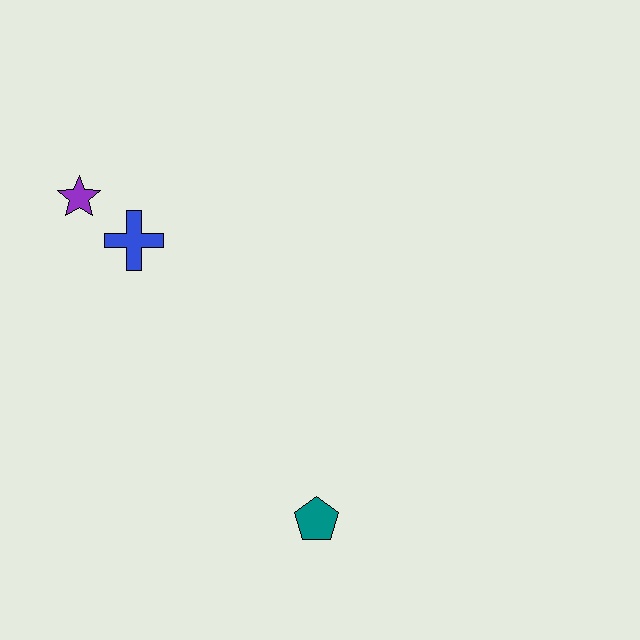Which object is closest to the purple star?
The blue cross is closest to the purple star.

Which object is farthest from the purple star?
The teal pentagon is farthest from the purple star.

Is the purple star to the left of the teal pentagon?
Yes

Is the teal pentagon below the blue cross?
Yes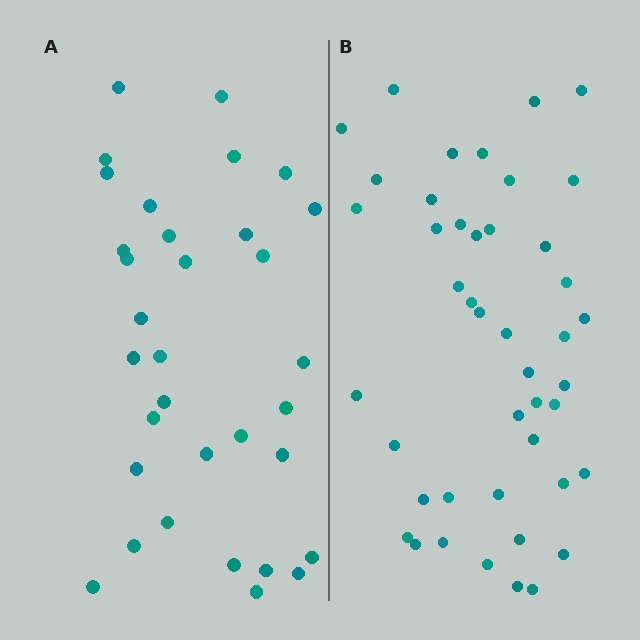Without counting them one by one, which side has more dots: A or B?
Region B (the right region) has more dots.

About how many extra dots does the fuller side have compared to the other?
Region B has roughly 12 or so more dots than region A.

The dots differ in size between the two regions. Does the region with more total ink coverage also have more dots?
No. Region A has more total ink coverage because its dots are larger, but region B actually contains more individual dots. Total area can be misleading — the number of items is what matters here.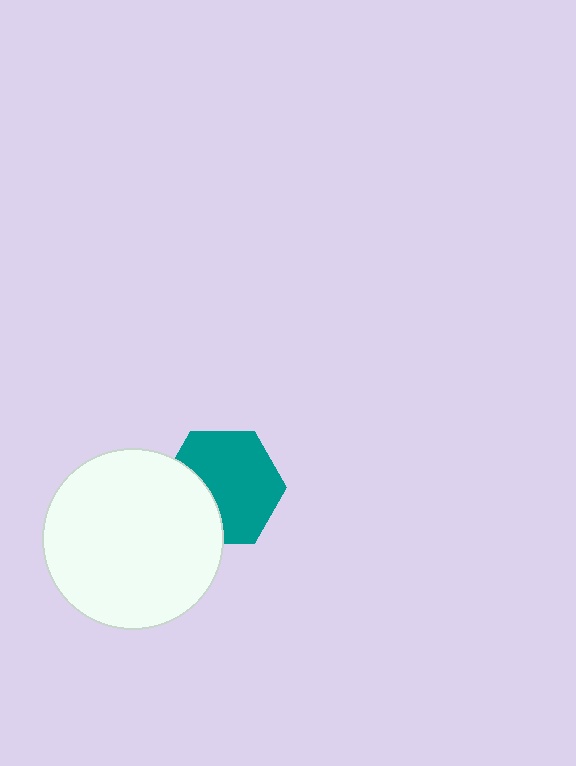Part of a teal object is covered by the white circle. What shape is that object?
It is a hexagon.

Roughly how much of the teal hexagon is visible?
Most of it is visible (roughly 69%).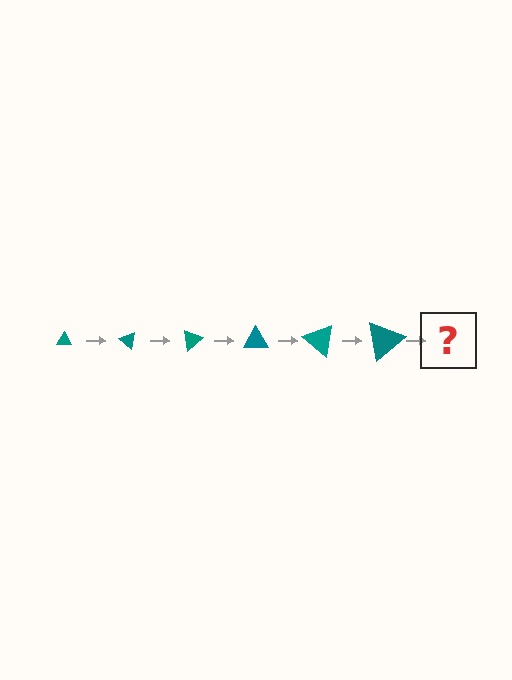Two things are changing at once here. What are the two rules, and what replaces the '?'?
The two rules are that the triangle grows larger each step and it rotates 40 degrees each step. The '?' should be a triangle, larger than the previous one and rotated 240 degrees from the start.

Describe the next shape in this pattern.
It should be a triangle, larger than the previous one and rotated 240 degrees from the start.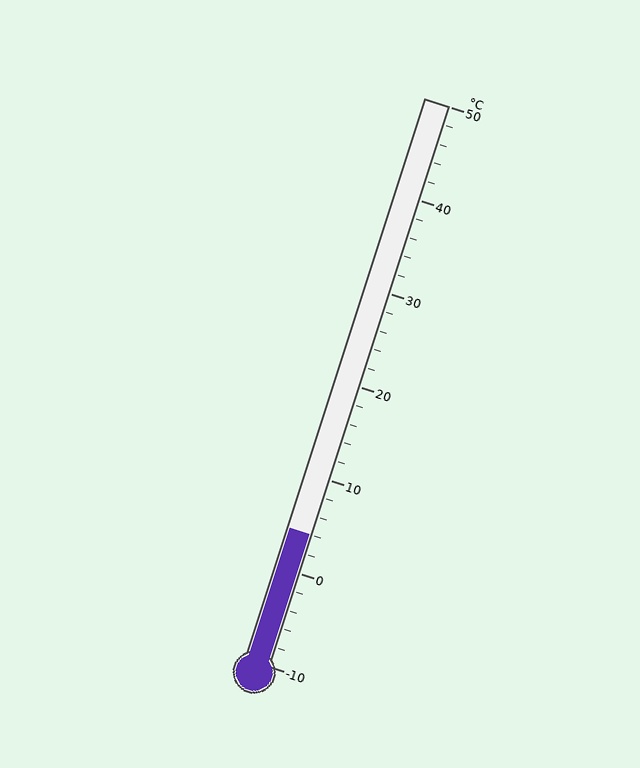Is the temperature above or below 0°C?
The temperature is above 0°C.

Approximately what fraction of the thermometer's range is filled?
The thermometer is filled to approximately 25% of its range.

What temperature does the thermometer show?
The thermometer shows approximately 4°C.